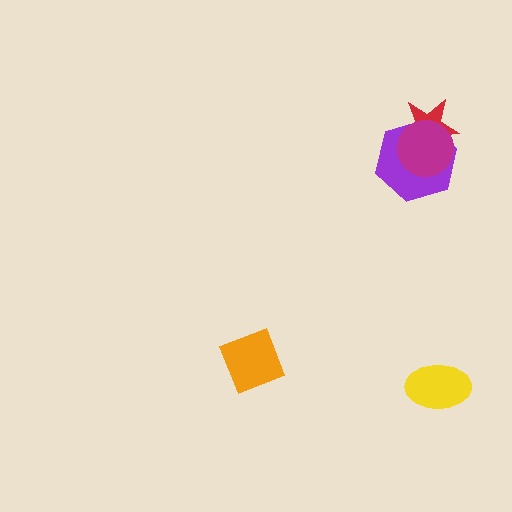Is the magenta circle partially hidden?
No, no other shape covers it.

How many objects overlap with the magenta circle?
2 objects overlap with the magenta circle.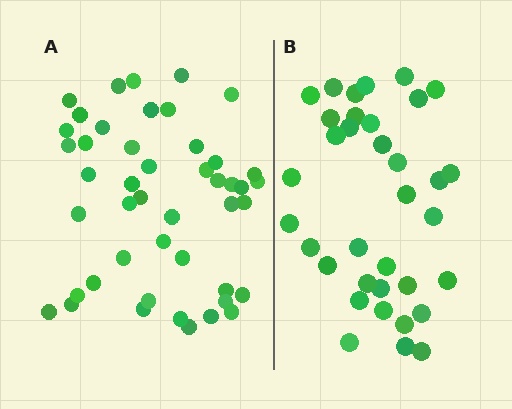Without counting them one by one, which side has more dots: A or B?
Region A (the left region) has more dots.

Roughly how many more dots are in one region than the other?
Region A has roughly 12 or so more dots than region B.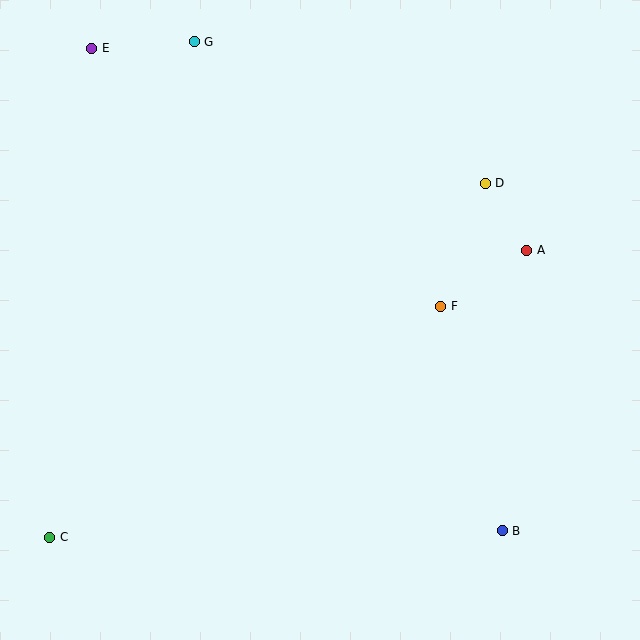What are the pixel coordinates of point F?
Point F is at (441, 306).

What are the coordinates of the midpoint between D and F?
The midpoint between D and F is at (463, 245).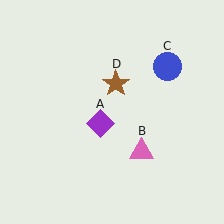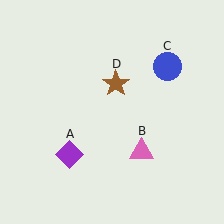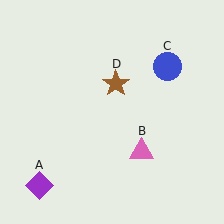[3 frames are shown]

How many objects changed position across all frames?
1 object changed position: purple diamond (object A).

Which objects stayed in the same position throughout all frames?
Pink triangle (object B) and blue circle (object C) and brown star (object D) remained stationary.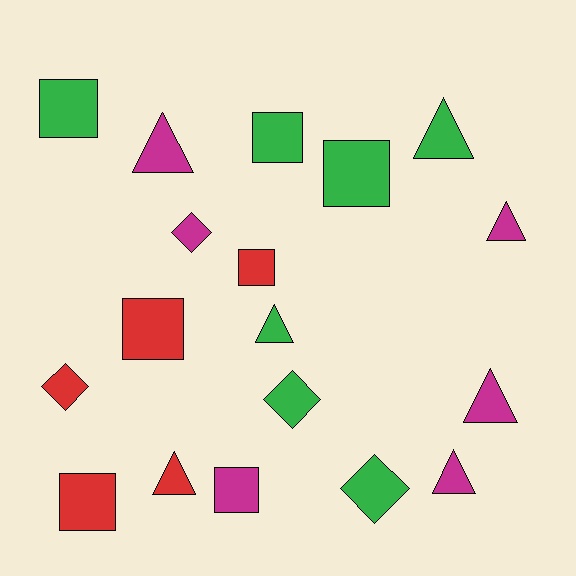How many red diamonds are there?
There is 1 red diamond.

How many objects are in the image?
There are 18 objects.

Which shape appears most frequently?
Triangle, with 7 objects.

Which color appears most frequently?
Green, with 7 objects.